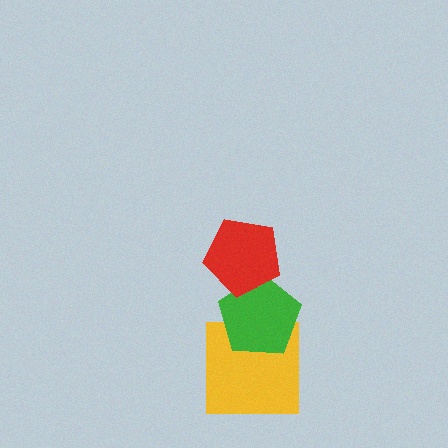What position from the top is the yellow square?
The yellow square is 3rd from the top.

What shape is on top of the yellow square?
The green pentagon is on top of the yellow square.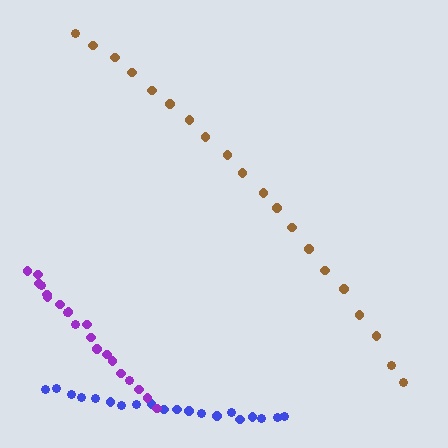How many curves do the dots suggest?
There are 3 distinct paths.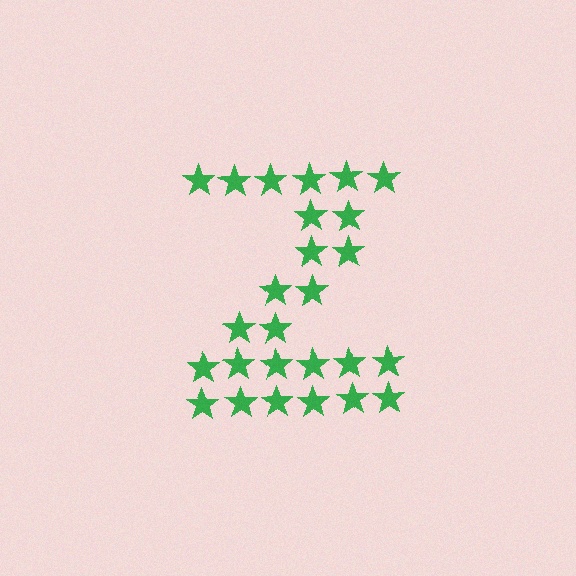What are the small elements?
The small elements are stars.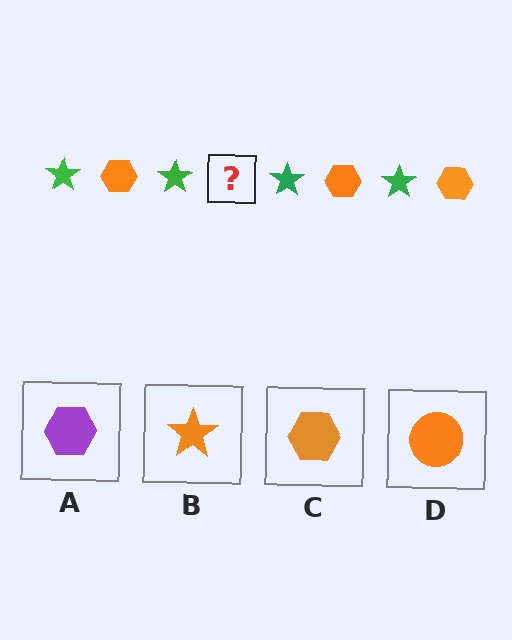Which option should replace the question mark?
Option C.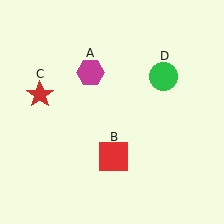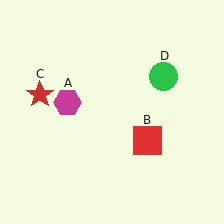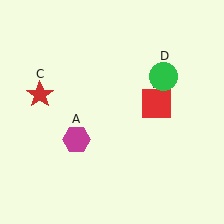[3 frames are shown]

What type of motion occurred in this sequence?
The magenta hexagon (object A), red square (object B) rotated counterclockwise around the center of the scene.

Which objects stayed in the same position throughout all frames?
Red star (object C) and green circle (object D) remained stationary.